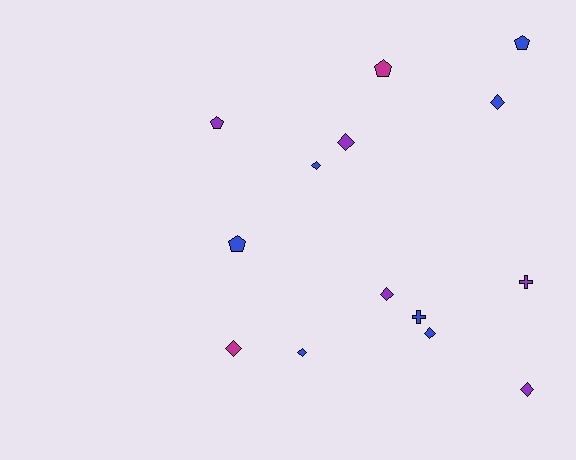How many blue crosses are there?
There is 1 blue cross.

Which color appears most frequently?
Blue, with 7 objects.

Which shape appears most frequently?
Diamond, with 8 objects.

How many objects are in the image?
There are 14 objects.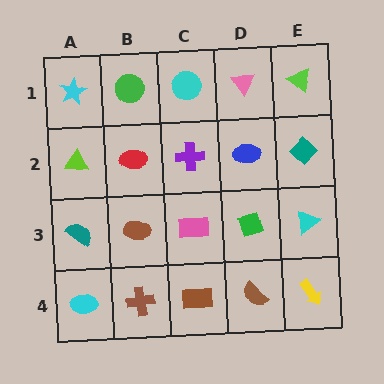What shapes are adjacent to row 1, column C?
A purple cross (row 2, column C), a green circle (row 1, column B), a pink triangle (row 1, column D).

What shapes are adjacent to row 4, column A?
A teal semicircle (row 3, column A), a brown cross (row 4, column B).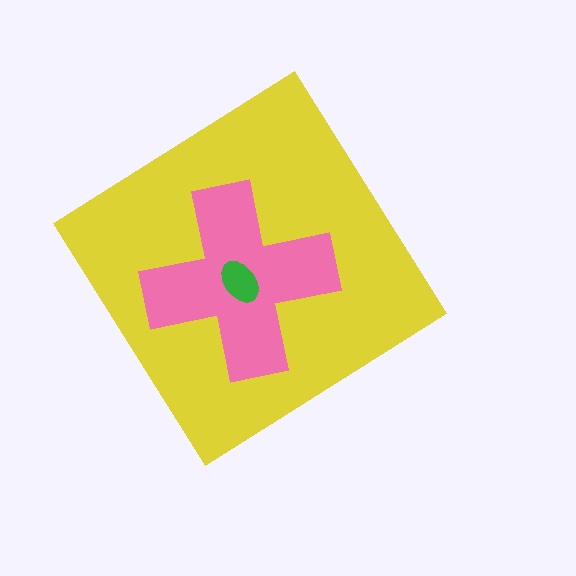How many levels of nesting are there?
3.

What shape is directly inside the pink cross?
The green ellipse.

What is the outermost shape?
The yellow diamond.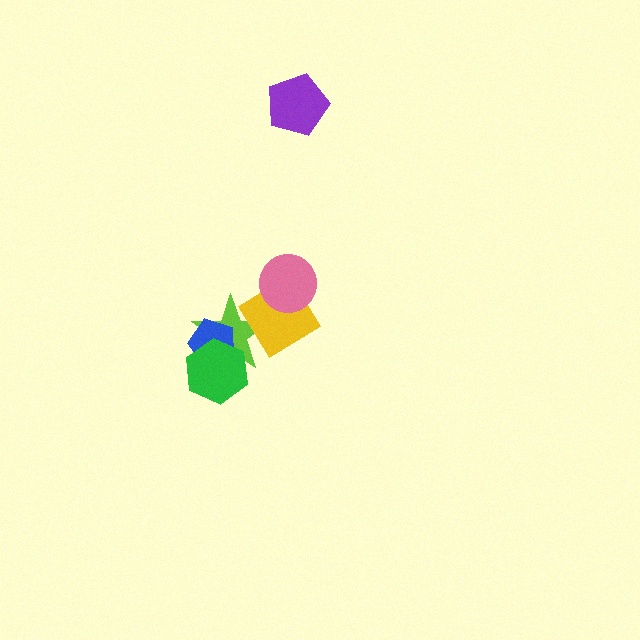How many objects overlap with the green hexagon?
2 objects overlap with the green hexagon.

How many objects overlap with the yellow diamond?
2 objects overlap with the yellow diamond.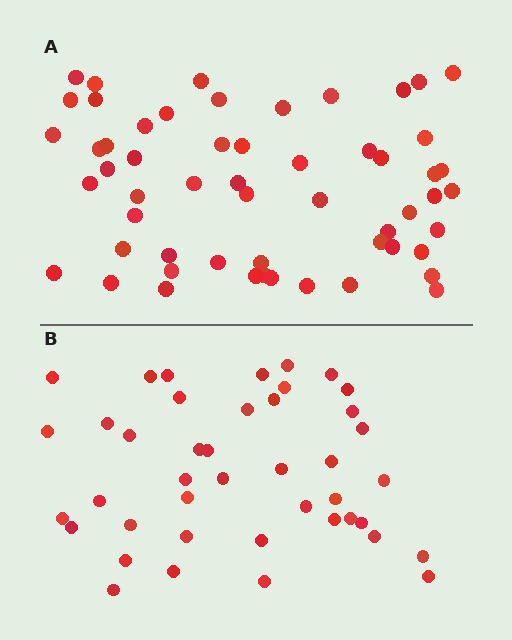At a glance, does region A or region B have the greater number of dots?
Region A (the top region) has more dots.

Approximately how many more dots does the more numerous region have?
Region A has approximately 15 more dots than region B.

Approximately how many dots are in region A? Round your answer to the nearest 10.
About 60 dots. (The exact count is 56, which rounds to 60.)